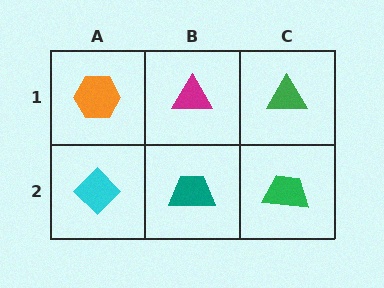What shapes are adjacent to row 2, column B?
A magenta triangle (row 1, column B), a cyan diamond (row 2, column A), a green trapezoid (row 2, column C).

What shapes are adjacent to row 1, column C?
A green trapezoid (row 2, column C), a magenta triangle (row 1, column B).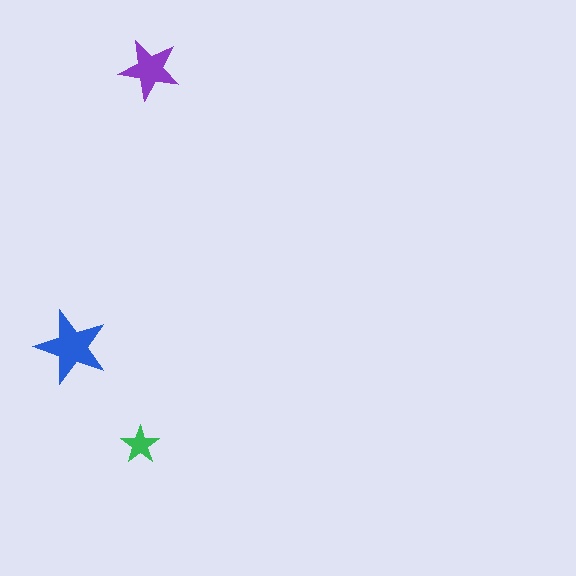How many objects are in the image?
There are 3 objects in the image.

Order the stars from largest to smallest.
the blue one, the purple one, the green one.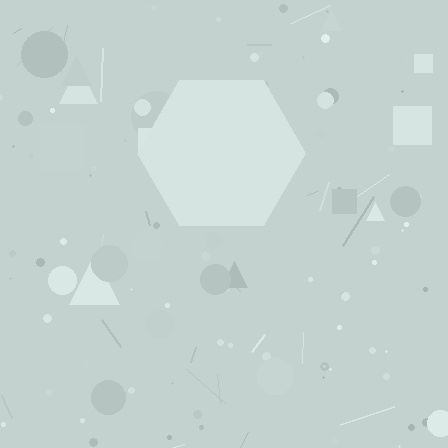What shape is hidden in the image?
A hexagon is hidden in the image.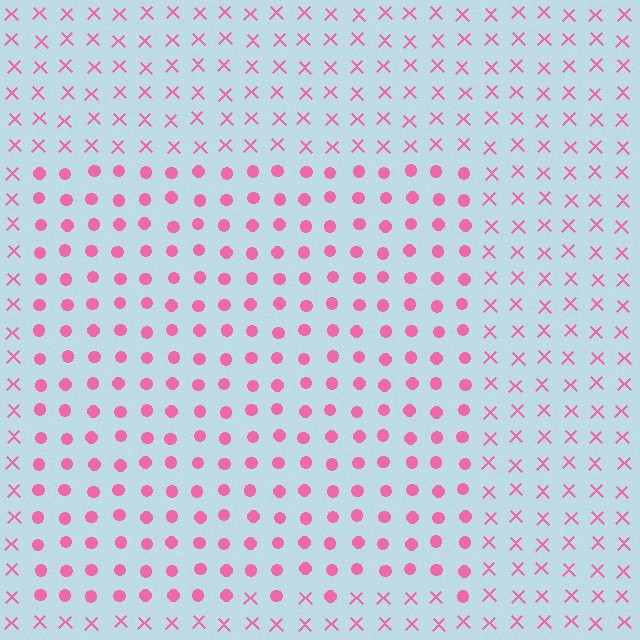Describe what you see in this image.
The image is filled with small pink elements arranged in a uniform grid. A rectangle-shaped region contains circles, while the surrounding area contains X marks. The boundary is defined purely by the change in element shape.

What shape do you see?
I see a rectangle.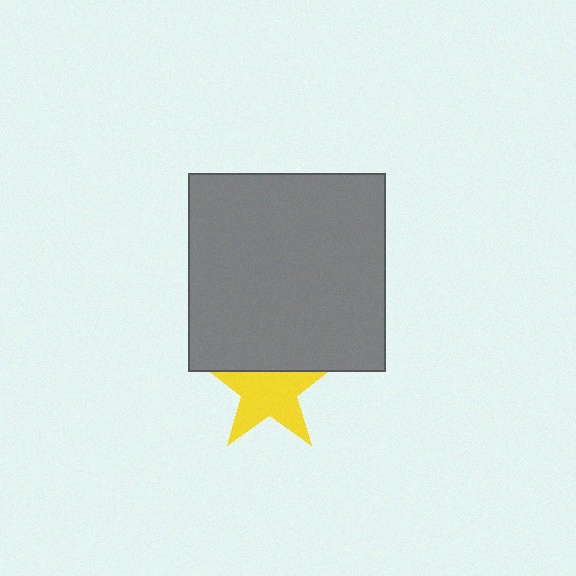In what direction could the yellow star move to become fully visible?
The yellow star could move down. That would shift it out from behind the gray square entirely.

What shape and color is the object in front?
The object in front is a gray square.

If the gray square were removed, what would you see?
You would see the complete yellow star.